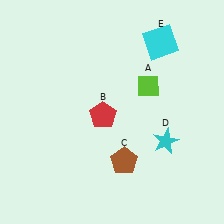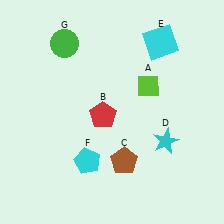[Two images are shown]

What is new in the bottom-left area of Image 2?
A cyan pentagon (F) was added in the bottom-left area of Image 2.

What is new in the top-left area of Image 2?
A green circle (G) was added in the top-left area of Image 2.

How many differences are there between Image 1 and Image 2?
There are 2 differences between the two images.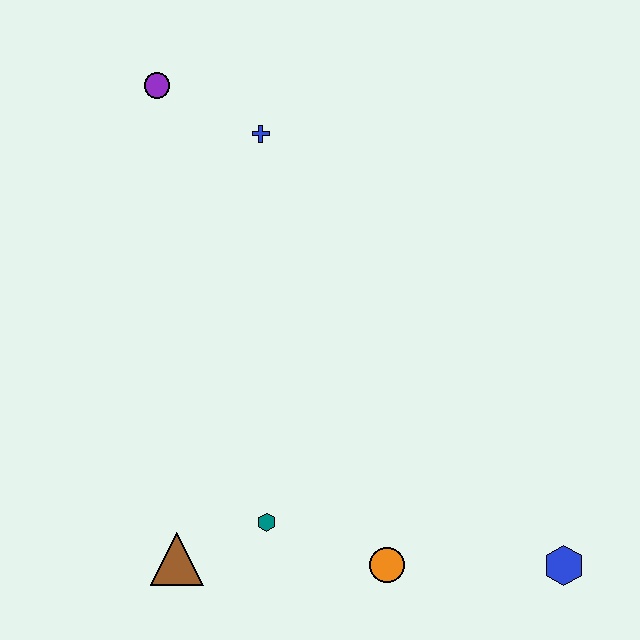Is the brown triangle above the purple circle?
No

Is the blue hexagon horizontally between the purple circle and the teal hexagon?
No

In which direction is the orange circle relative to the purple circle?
The orange circle is below the purple circle.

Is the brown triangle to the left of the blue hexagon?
Yes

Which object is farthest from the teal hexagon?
The purple circle is farthest from the teal hexagon.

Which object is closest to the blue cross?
The purple circle is closest to the blue cross.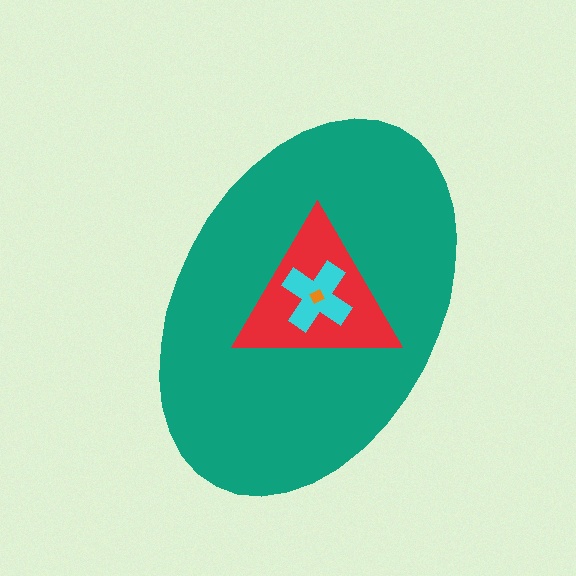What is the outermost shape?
The teal ellipse.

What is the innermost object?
The orange diamond.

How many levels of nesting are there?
4.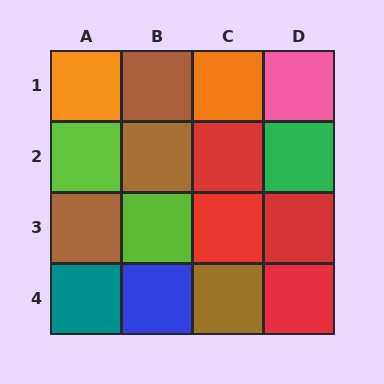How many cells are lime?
2 cells are lime.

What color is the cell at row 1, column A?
Orange.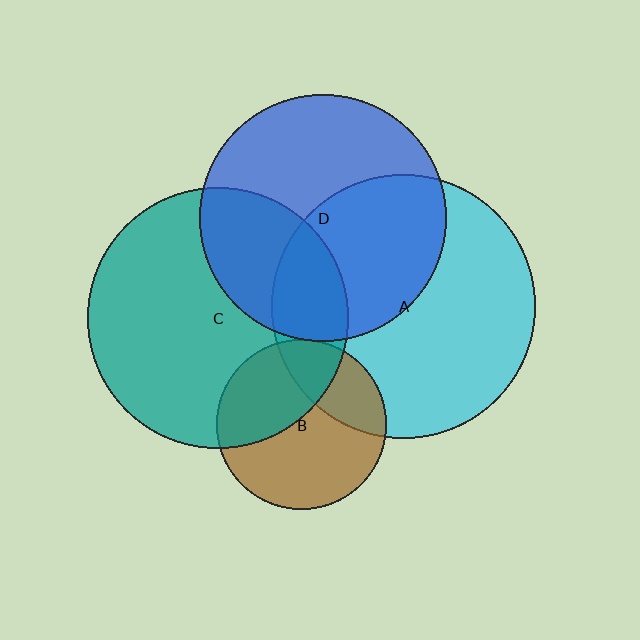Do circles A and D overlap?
Yes.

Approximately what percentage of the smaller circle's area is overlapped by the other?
Approximately 45%.